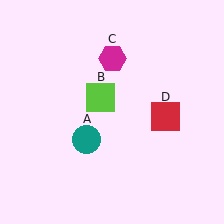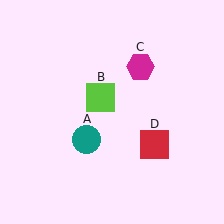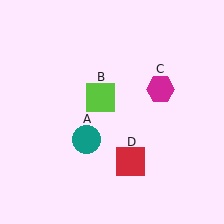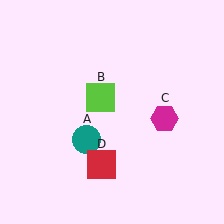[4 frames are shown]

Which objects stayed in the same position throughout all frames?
Teal circle (object A) and lime square (object B) remained stationary.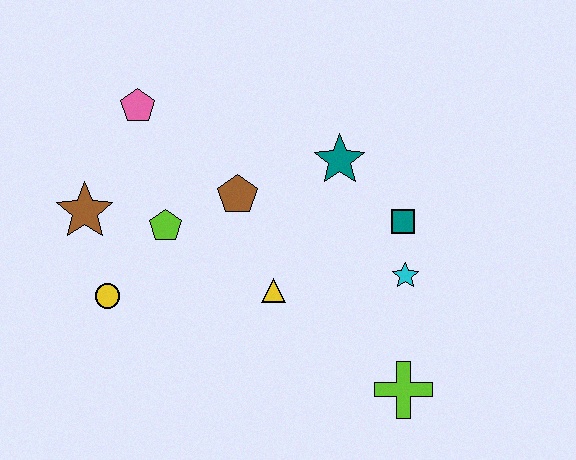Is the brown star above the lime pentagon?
Yes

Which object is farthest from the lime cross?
The pink pentagon is farthest from the lime cross.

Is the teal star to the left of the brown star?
No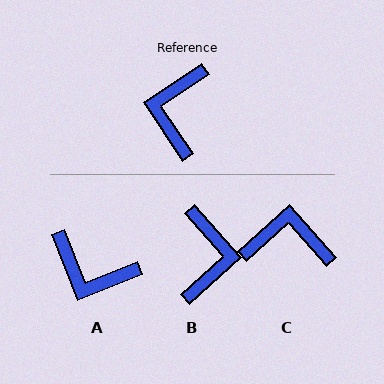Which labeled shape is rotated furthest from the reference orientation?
B, about 172 degrees away.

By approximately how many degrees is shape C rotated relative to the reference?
Approximately 82 degrees clockwise.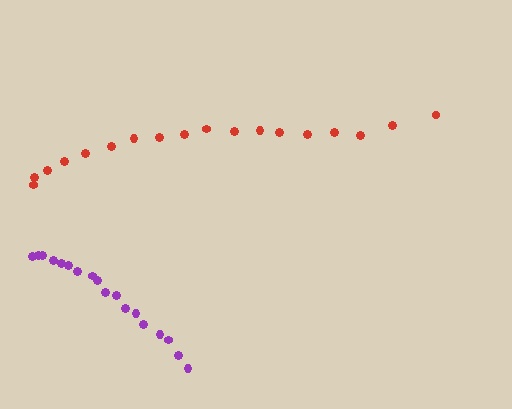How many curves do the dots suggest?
There are 2 distinct paths.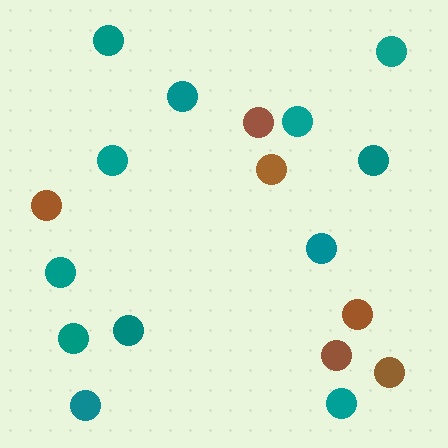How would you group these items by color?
There are 2 groups: one group of teal circles (12) and one group of brown circles (6).